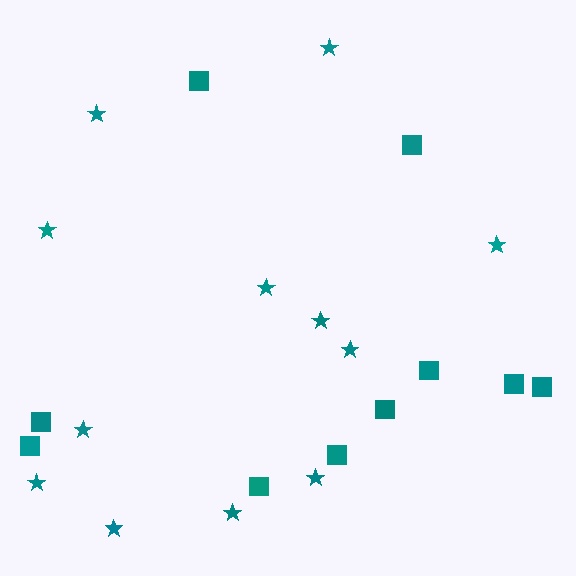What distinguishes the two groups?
There are 2 groups: one group of squares (10) and one group of stars (12).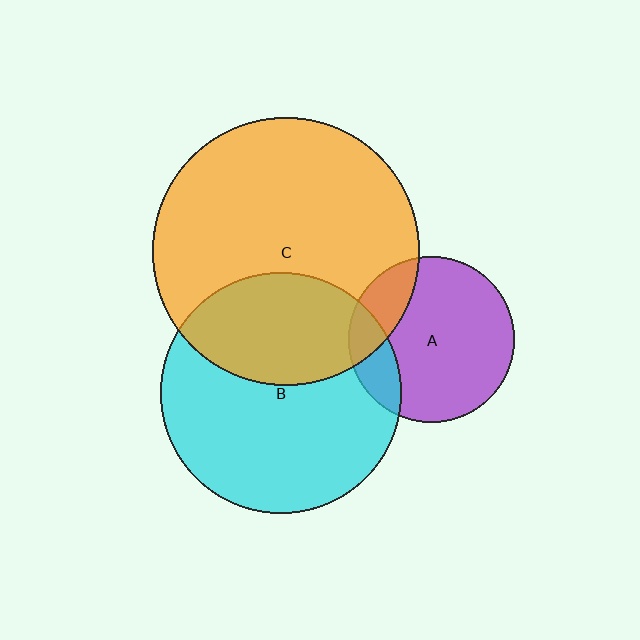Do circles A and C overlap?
Yes.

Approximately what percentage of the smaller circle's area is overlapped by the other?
Approximately 20%.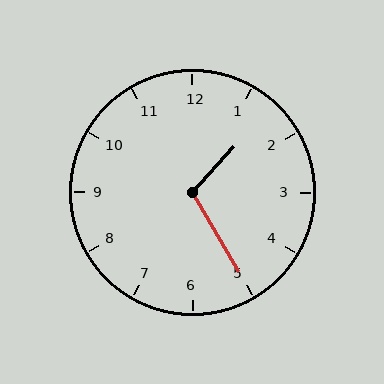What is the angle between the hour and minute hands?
Approximately 108 degrees.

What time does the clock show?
1:25.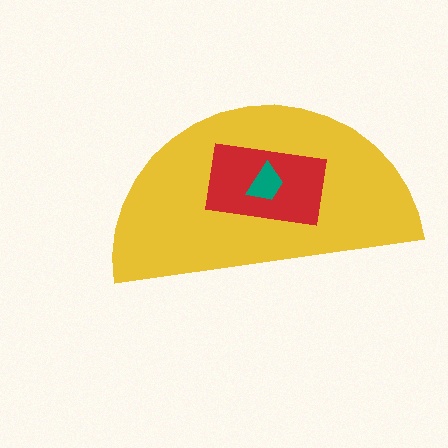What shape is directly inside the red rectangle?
The teal trapezoid.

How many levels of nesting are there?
3.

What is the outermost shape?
The yellow semicircle.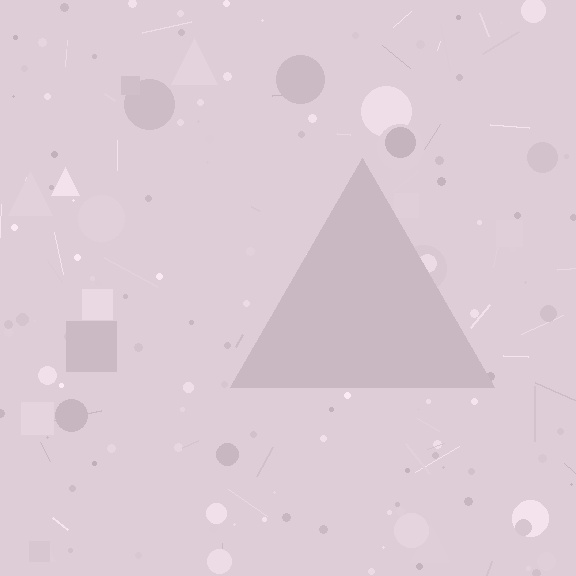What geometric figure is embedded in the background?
A triangle is embedded in the background.